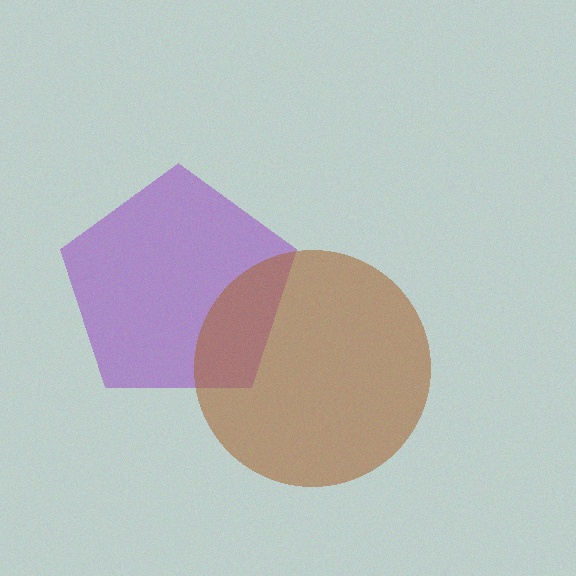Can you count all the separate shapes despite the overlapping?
Yes, there are 2 separate shapes.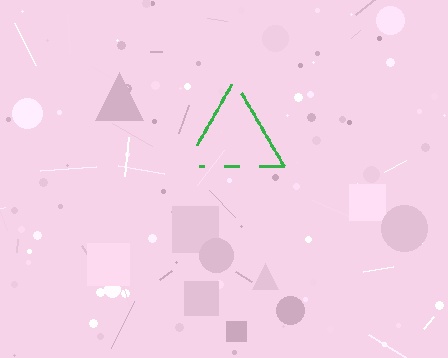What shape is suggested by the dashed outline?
The dashed outline suggests a triangle.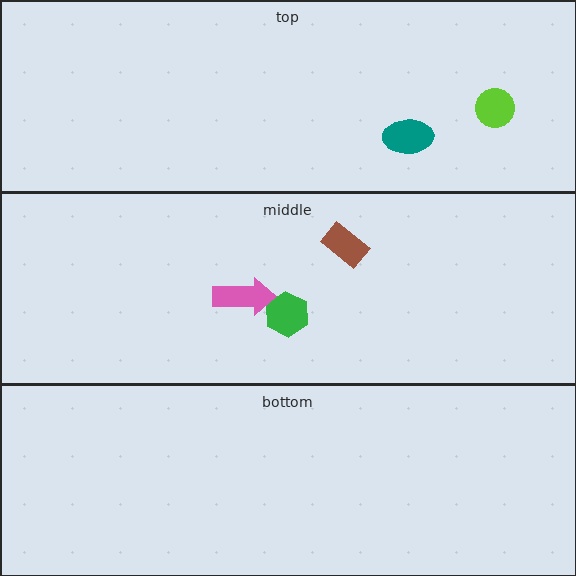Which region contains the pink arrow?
The middle region.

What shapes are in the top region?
The lime circle, the teal ellipse.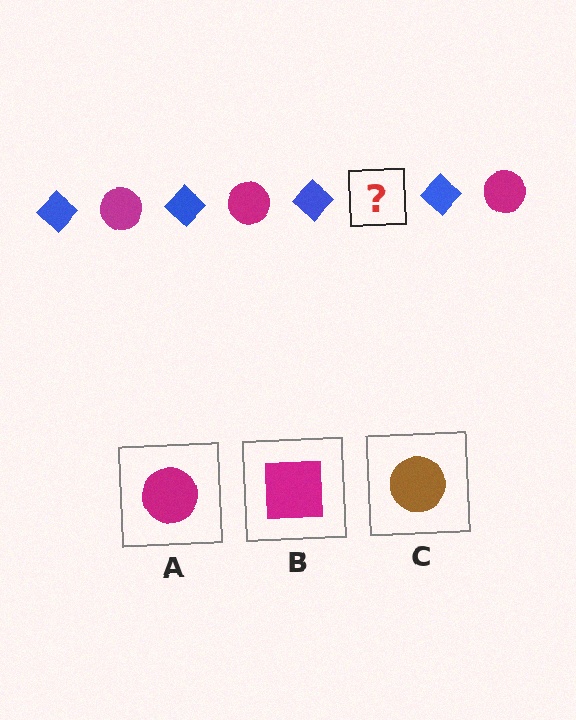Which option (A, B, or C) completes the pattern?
A.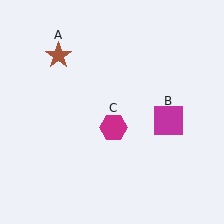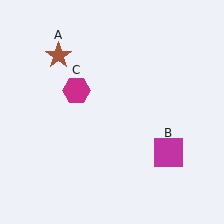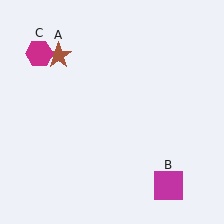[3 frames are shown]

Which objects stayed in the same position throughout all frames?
Brown star (object A) remained stationary.